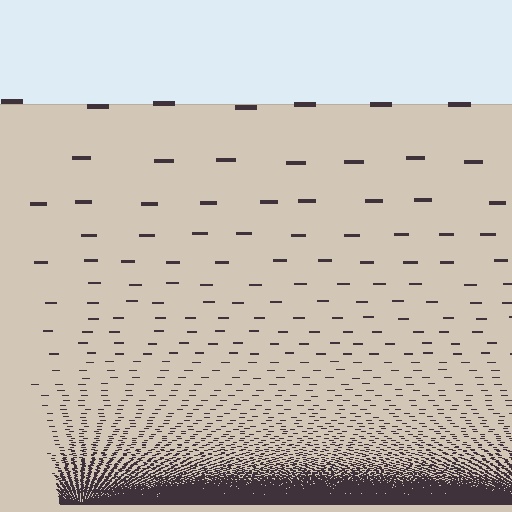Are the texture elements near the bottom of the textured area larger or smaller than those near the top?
Smaller. The gradient is inverted — elements near the bottom are smaller and denser.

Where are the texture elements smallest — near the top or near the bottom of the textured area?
Near the bottom.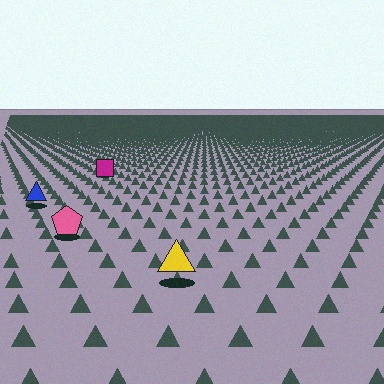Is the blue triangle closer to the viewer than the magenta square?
Yes. The blue triangle is closer — you can tell from the texture gradient: the ground texture is coarser near it.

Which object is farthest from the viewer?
The magenta square is farthest from the viewer. It appears smaller and the ground texture around it is denser.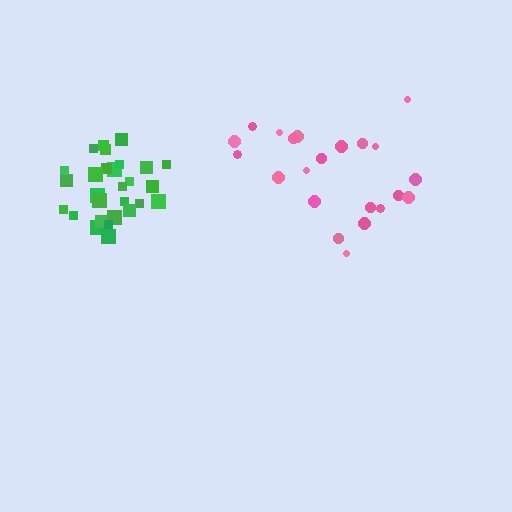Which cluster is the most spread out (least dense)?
Pink.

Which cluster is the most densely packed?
Green.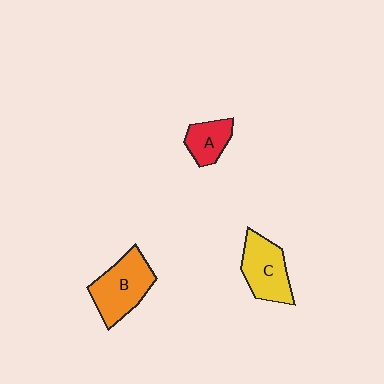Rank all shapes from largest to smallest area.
From largest to smallest: B (orange), C (yellow), A (red).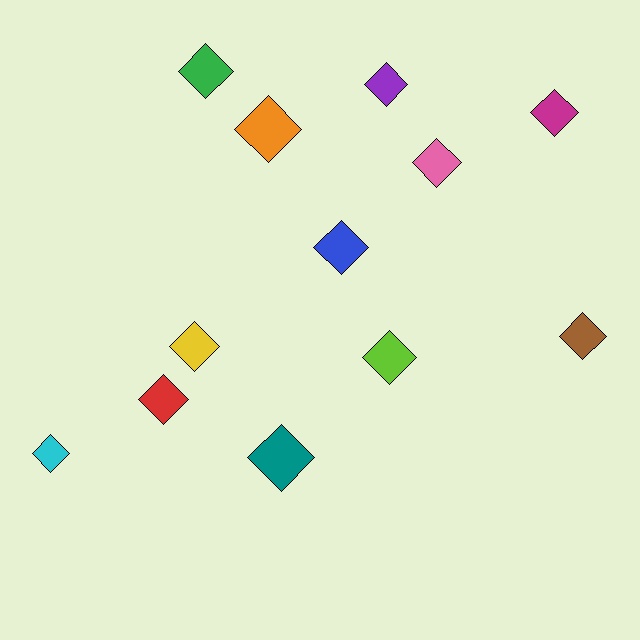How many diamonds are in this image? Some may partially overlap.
There are 12 diamonds.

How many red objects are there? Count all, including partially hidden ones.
There is 1 red object.